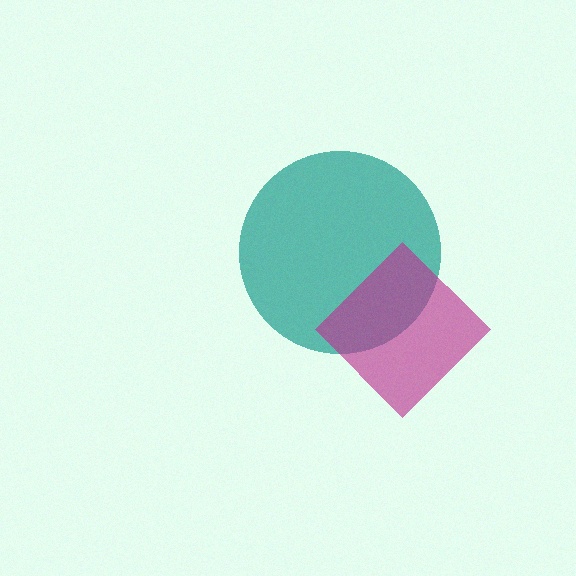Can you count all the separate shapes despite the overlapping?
Yes, there are 2 separate shapes.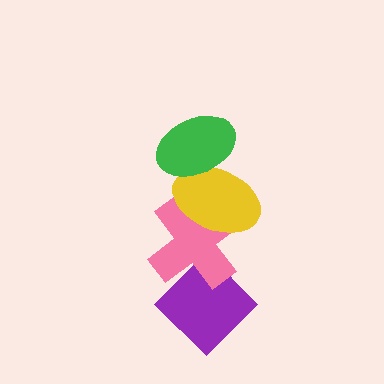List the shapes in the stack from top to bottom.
From top to bottom: the green ellipse, the yellow ellipse, the pink cross, the purple diamond.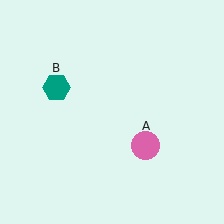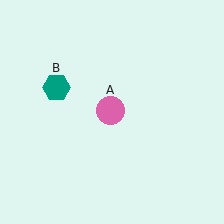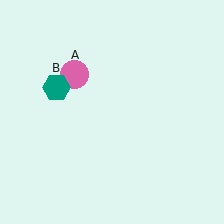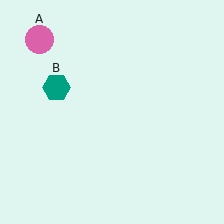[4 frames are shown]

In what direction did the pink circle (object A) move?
The pink circle (object A) moved up and to the left.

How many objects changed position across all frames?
1 object changed position: pink circle (object A).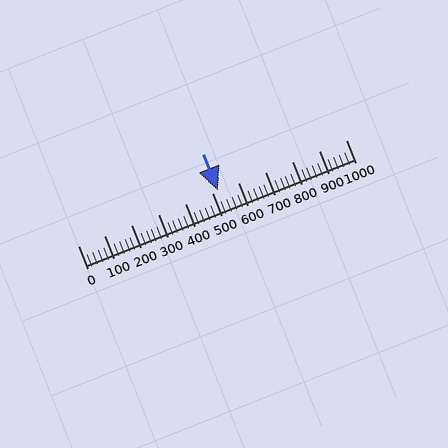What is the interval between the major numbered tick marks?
The major tick marks are spaced 100 units apart.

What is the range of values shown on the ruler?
The ruler shows values from 0 to 1000.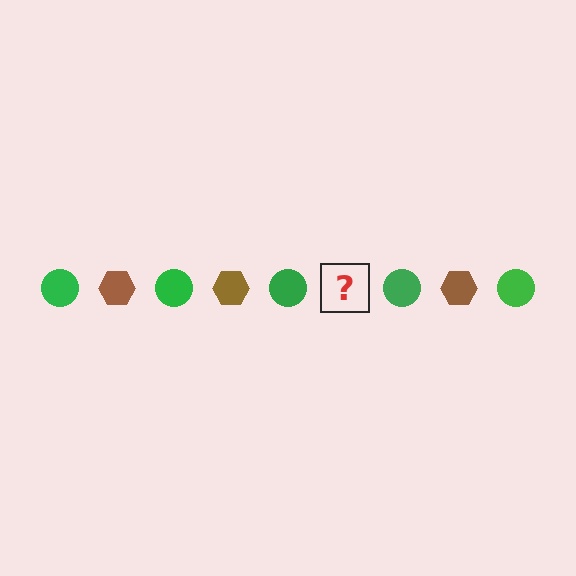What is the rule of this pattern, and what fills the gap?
The rule is that the pattern alternates between green circle and brown hexagon. The gap should be filled with a brown hexagon.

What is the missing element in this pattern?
The missing element is a brown hexagon.